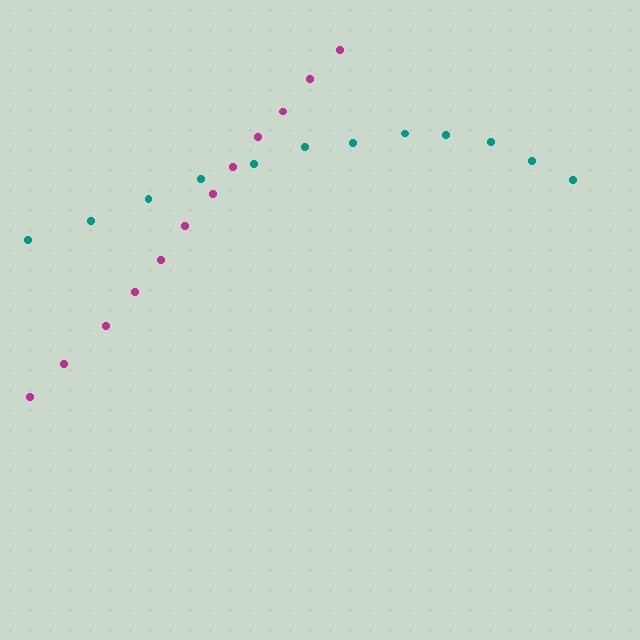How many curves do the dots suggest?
There are 2 distinct paths.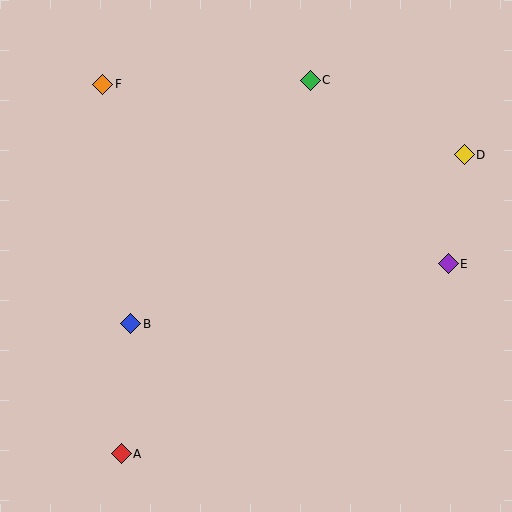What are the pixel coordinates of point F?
Point F is at (103, 84).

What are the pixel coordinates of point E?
Point E is at (448, 264).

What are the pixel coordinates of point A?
Point A is at (121, 454).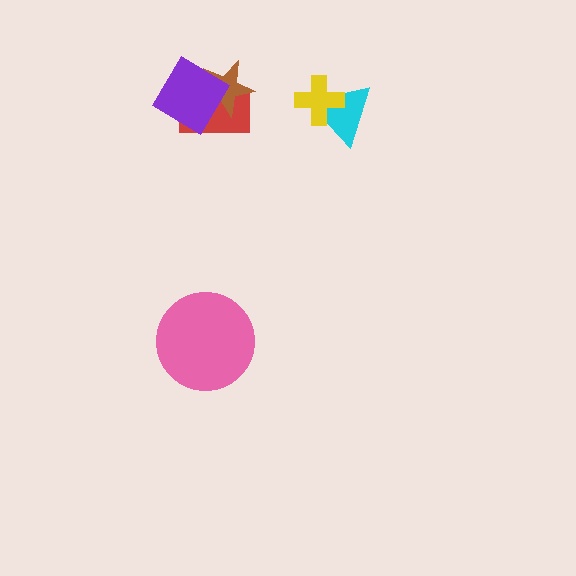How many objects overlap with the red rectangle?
2 objects overlap with the red rectangle.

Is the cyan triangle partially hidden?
Yes, it is partially covered by another shape.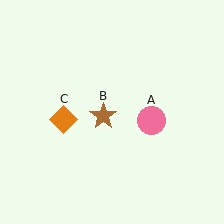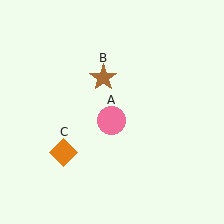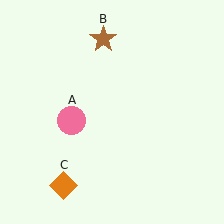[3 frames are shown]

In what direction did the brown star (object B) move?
The brown star (object B) moved up.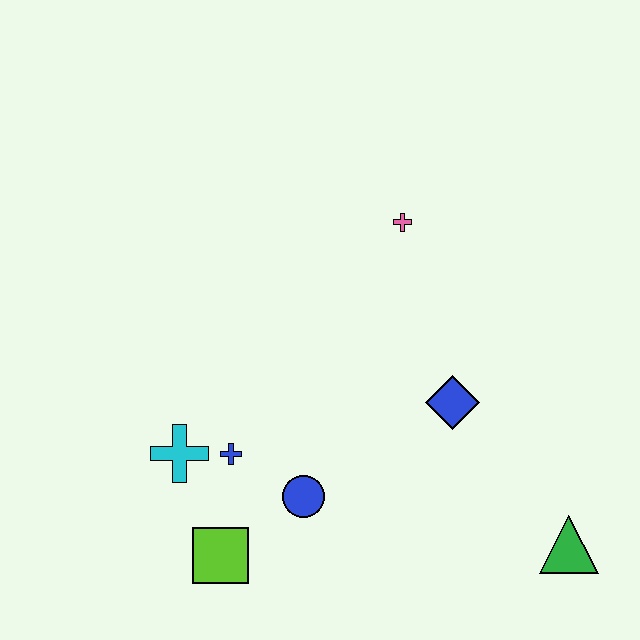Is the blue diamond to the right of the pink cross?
Yes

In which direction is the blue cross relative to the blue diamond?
The blue cross is to the left of the blue diamond.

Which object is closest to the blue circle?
The blue cross is closest to the blue circle.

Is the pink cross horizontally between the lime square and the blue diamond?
Yes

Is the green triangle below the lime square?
No